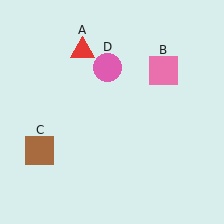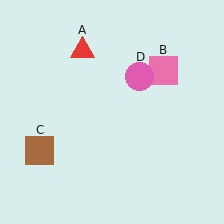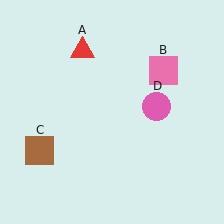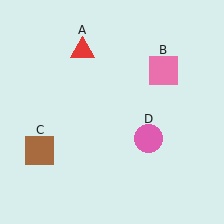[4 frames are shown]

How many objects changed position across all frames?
1 object changed position: pink circle (object D).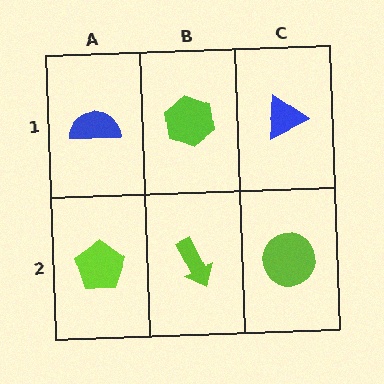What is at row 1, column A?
A blue semicircle.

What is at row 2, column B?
A lime arrow.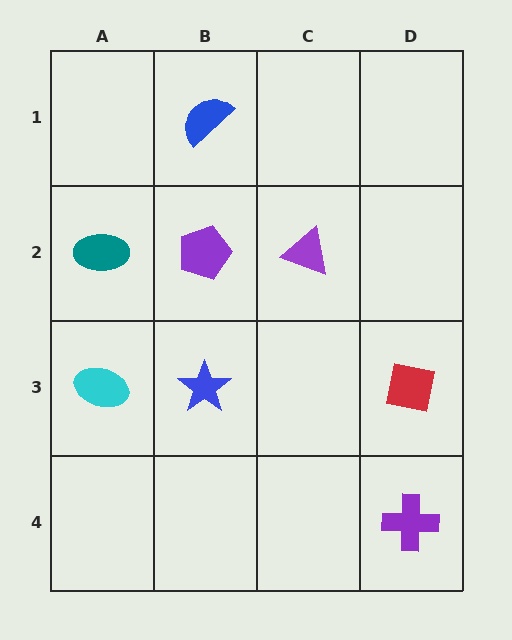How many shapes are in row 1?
1 shape.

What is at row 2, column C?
A purple triangle.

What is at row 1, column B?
A blue semicircle.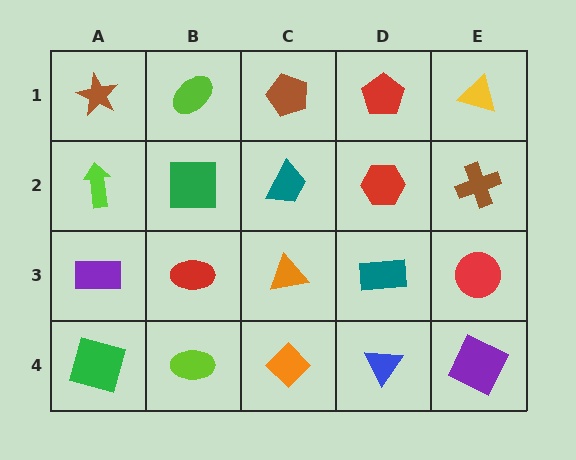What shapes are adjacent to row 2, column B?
A lime ellipse (row 1, column B), a red ellipse (row 3, column B), a lime arrow (row 2, column A), a teal trapezoid (row 2, column C).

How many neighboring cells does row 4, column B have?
3.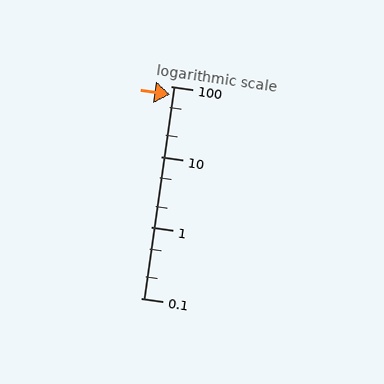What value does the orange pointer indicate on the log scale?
The pointer indicates approximately 76.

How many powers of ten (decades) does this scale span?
The scale spans 3 decades, from 0.1 to 100.